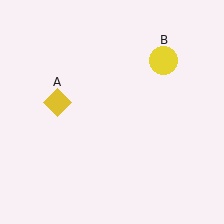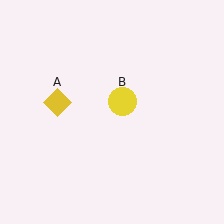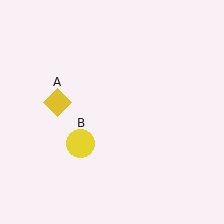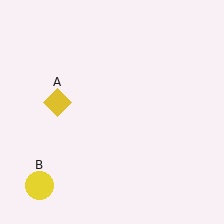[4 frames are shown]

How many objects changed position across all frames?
1 object changed position: yellow circle (object B).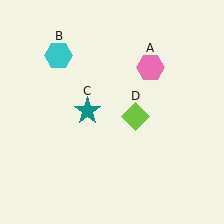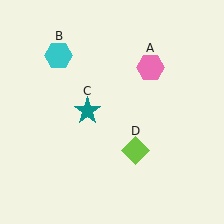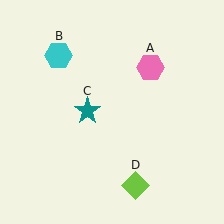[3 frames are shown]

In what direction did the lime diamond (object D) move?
The lime diamond (object D) moved down.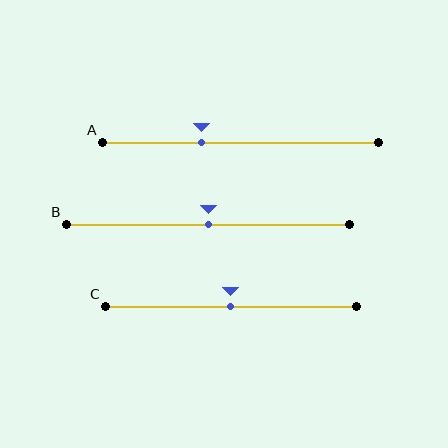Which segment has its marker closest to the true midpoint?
Segment B has its marker closest to the true midpoint.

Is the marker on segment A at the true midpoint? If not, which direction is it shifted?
No, the marker on segment A is shifted to the left by about 14% of the segment length.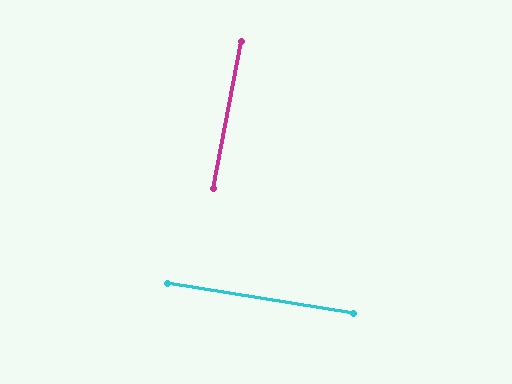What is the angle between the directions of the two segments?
Approximately 89 degrees.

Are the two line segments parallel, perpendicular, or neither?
Perpendicular — they meet at approximately 89°.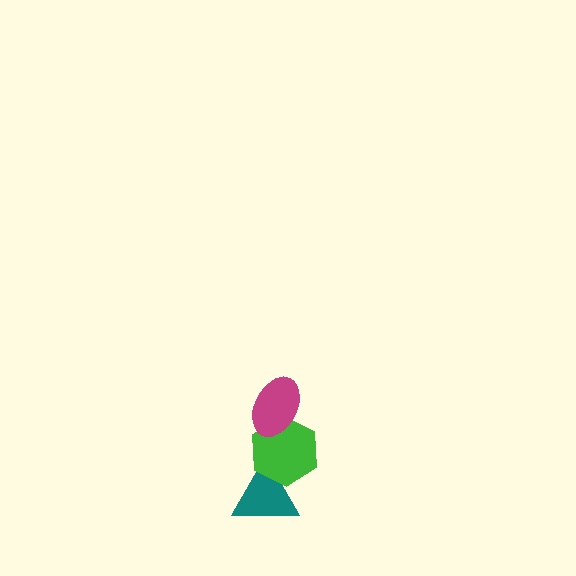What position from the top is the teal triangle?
The teal triangle is 3rd from the top.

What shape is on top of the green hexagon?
The magenta ellipse is on top of the green hexagon.